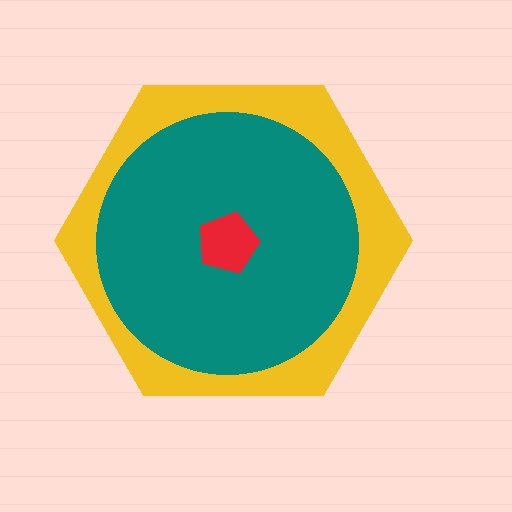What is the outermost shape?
The yellow hexagon.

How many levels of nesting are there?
3.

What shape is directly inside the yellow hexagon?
The teal circle.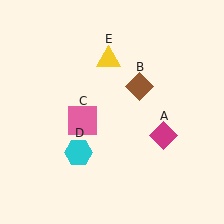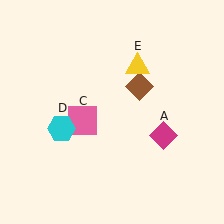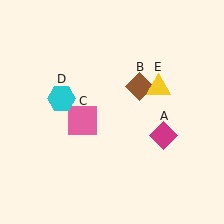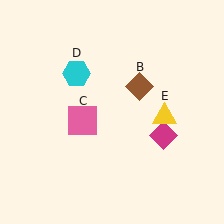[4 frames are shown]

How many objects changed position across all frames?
2 objects changed position: cyan hexagon (object D), yellow triangle (object E).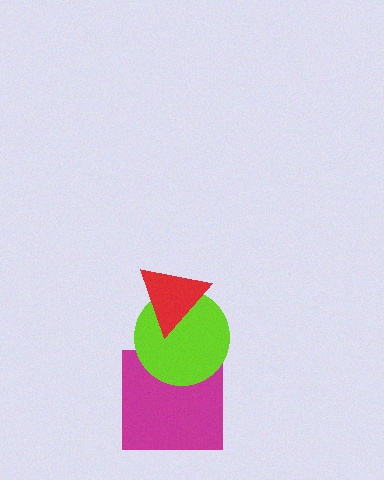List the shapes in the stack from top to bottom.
From top to bottom: the red triangle, the lime circle, the magenta square.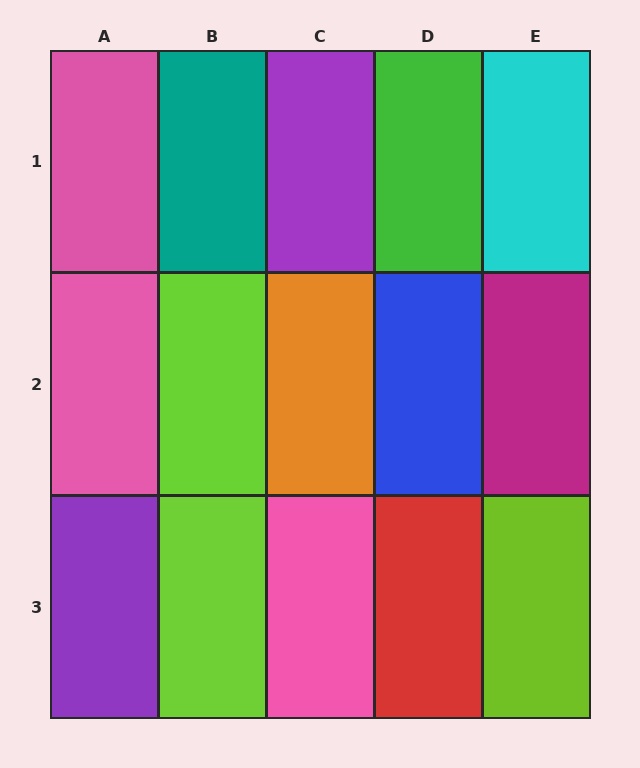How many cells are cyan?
1 cell is cyan.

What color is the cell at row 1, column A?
Pink.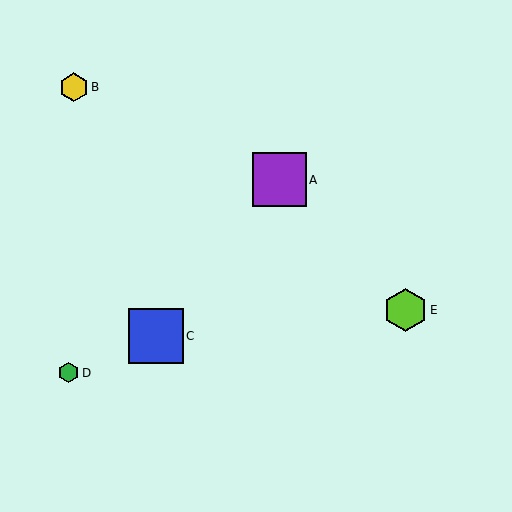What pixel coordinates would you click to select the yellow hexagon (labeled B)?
Click at (74, 87) to select the yellow hexagon B.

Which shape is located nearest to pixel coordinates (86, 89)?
The yellow hexagon (labeled B) at (74, 87) is nearest to that location.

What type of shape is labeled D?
Shape D is a green hexagon.